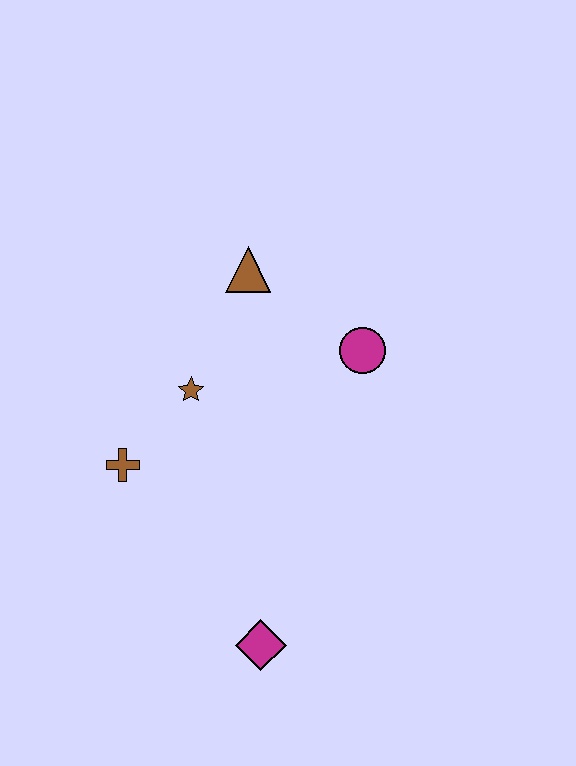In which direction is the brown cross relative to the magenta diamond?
The brown cross is above the magenta diamond.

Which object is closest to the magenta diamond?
The brown cross is closest to the magenta diamond.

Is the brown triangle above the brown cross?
Yes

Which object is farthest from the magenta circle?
The magenta diamond is farthest from the magenta circle.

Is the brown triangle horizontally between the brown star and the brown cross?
No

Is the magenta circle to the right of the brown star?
Yes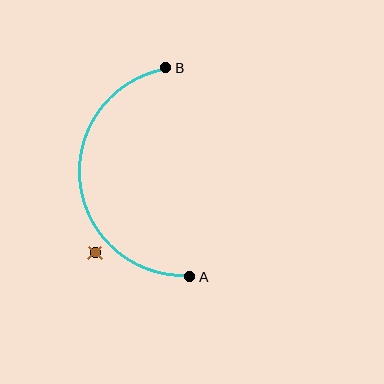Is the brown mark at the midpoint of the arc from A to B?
No — the brown mark does not lie on the arc at all. It sits slightly outside the curve.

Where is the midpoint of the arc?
The arc midpoint is the point on the curve farthest from the straight line joining A and B. It sits to the left of that line.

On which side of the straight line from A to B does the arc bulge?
The arc bulges to the left of the straight line connecting A and B.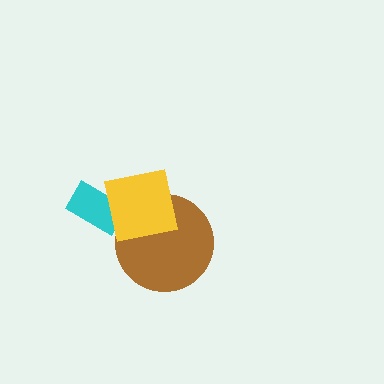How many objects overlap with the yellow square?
2 objects overlap with the yellow square.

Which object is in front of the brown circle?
The yellow square is in front of the brown circle.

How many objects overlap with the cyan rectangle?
1 object overlaps with the cyan rectangle.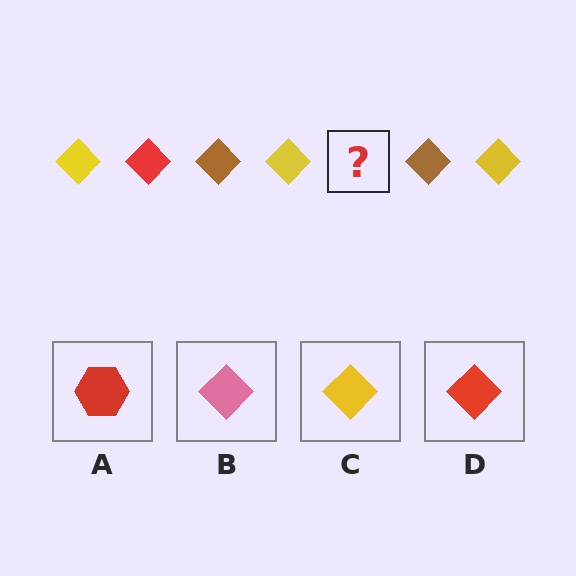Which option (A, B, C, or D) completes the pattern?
D.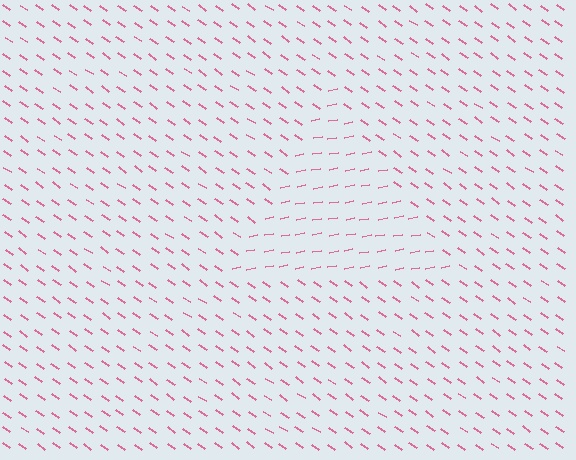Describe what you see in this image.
The image is filled with small pink line segments. A triangle region in the image has lines oriented differently from the surrounding lines, creating a visible texture boundary.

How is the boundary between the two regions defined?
The boundary is defined purely by a change in line orientation (approximately 45 degrees difference). All lines are the same color and thickness.